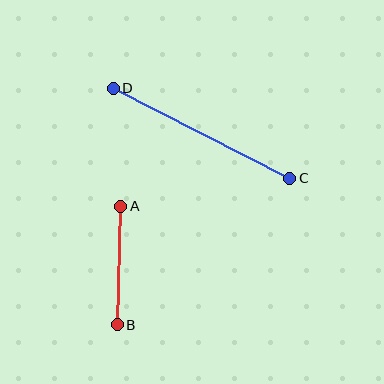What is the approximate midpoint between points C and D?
The midpoint is at approximately (201, 133) pixels.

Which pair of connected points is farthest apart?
Points C and D are farthest apart.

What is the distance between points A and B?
The distance is approximately 118 pixels.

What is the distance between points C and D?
The distance is approximately 198 pixels.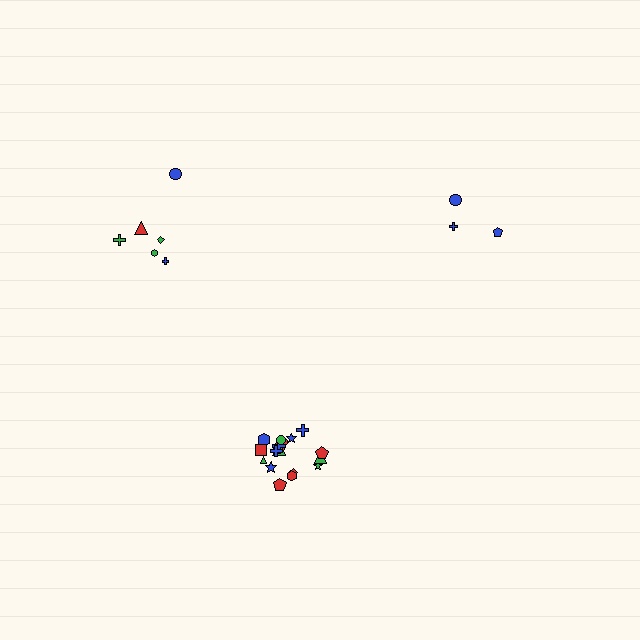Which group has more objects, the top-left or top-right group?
The top-left group.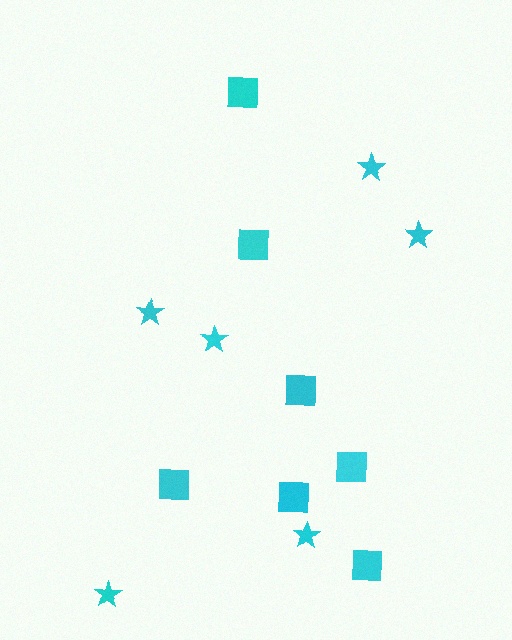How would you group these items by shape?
There are 2 groups: one group of stars (6) and one group of squares (7).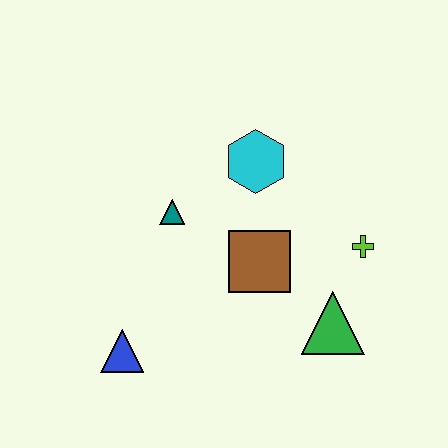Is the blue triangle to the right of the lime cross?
No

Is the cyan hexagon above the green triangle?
Yes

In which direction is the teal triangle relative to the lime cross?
The teal triangle is to the left of the lime cross.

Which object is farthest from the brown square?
The blue triangle is farthest from the brown square.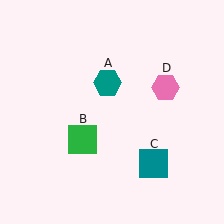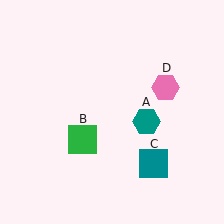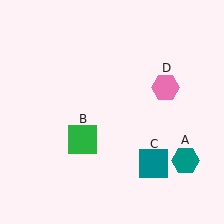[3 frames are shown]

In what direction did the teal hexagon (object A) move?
The teal hexagon (object A) moved down and to the right.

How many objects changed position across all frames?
1 object changed position: teal hexagon (object A).